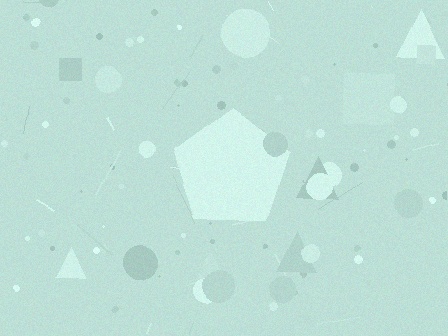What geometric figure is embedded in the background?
A pentagon is embedded in the background.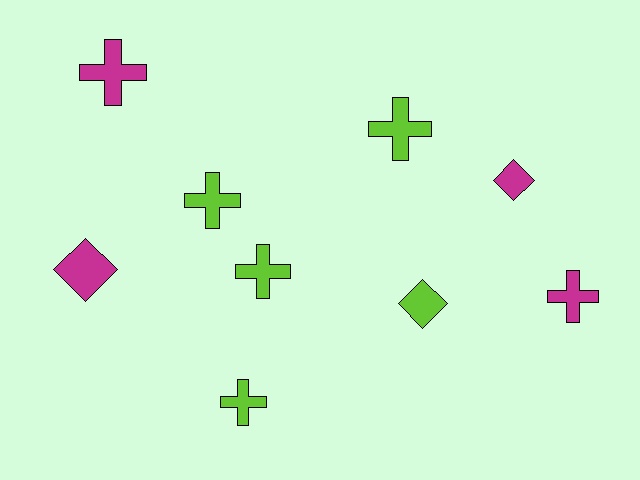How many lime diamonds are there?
There is 1 lime diamond.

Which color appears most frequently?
Lime, with 5 objects.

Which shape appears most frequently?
Cross, with 6 objects.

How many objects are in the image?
There are 9 objects.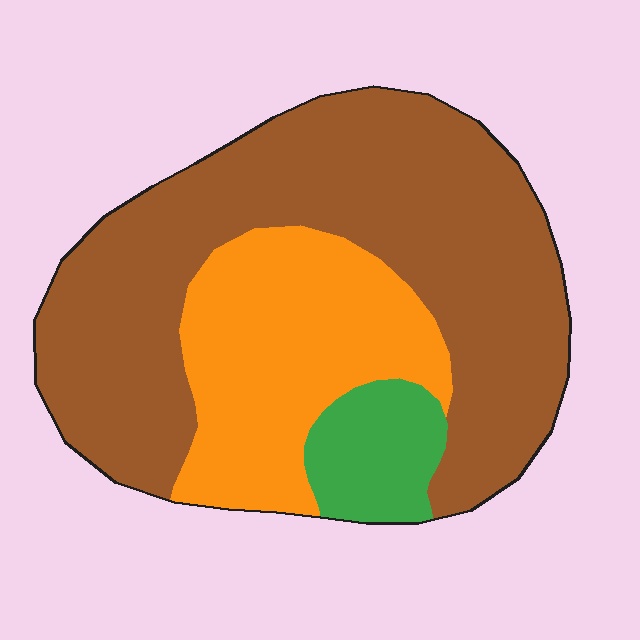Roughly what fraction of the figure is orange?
Orange covers about 30% of the figure.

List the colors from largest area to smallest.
From largest to smallest: brown, orange, green.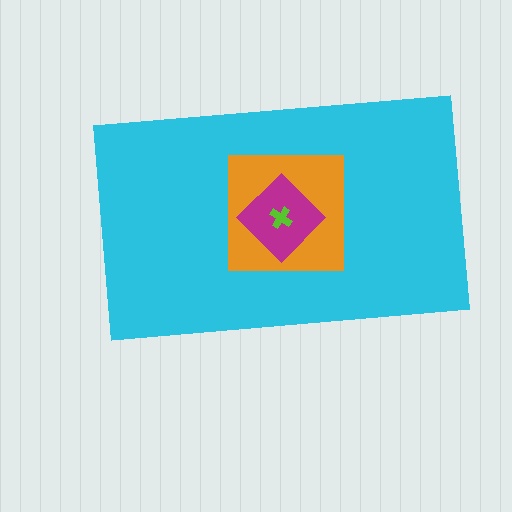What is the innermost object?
The lime cross.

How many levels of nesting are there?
4.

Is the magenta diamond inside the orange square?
Yes.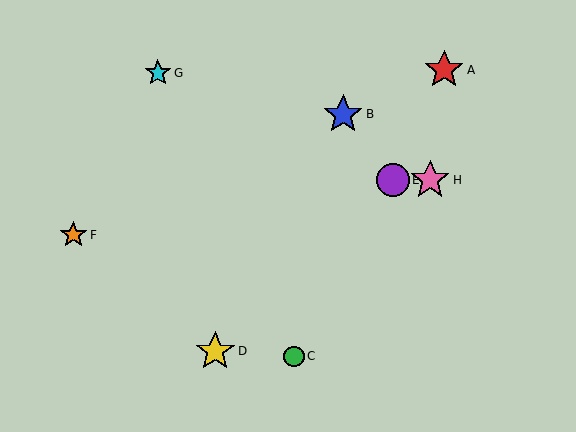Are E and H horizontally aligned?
Yes, both are at y≈180.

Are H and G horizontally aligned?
No, H is at y≈180 and G is at y≈73.